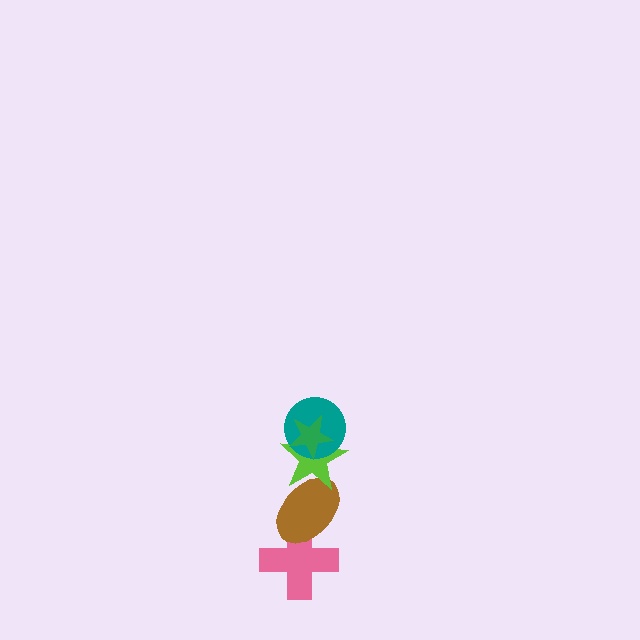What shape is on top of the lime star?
The teal circle is on top of the lime star.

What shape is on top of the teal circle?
The green star is on top of the teal circle.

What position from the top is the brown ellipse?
The brown ellipse is 4th from the top.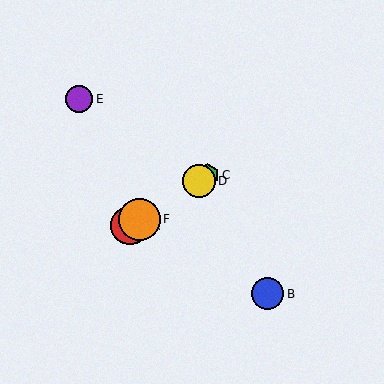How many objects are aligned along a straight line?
4 objects (A, C, D, F) are aligned along a straight line.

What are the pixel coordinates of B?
Object B is at (268, 294).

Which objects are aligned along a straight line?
Objects A, C, D, F are aligned along a straight line.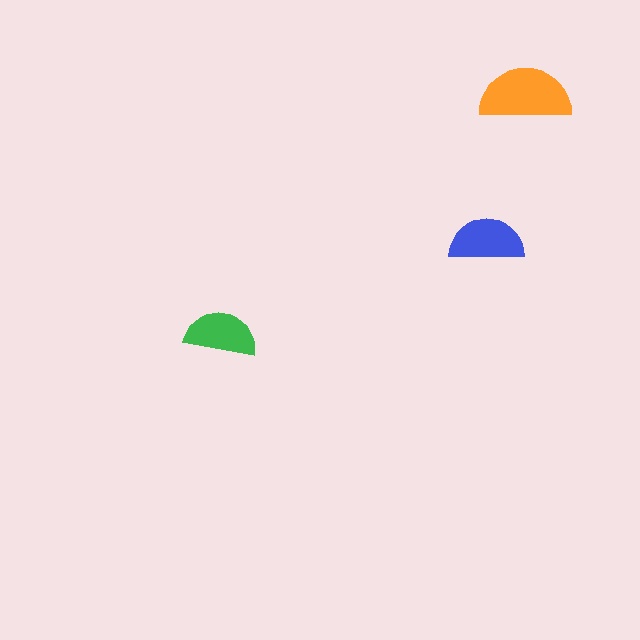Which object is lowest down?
The green semicircle is bottommost.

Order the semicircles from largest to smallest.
the orange one, the blue one, the green one.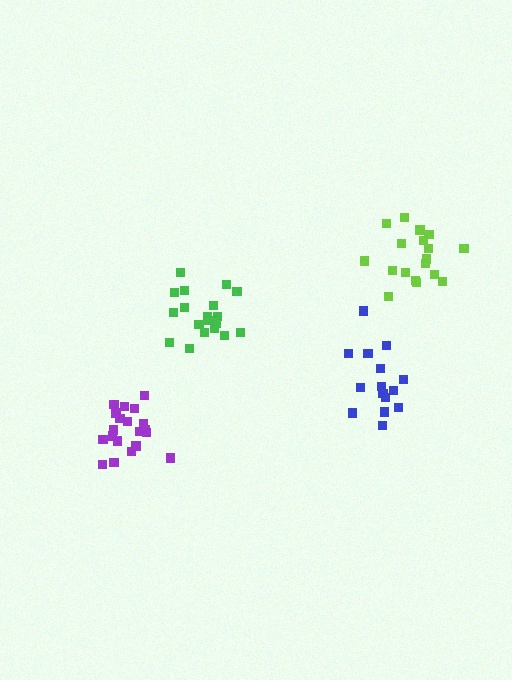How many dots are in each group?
Group 1: 19 dots, Group 2: 15 dots, Group 3: 20 dots, Group 4: 18 dots (72 total).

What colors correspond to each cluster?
The clusters are colored: green, blue, purple, lime.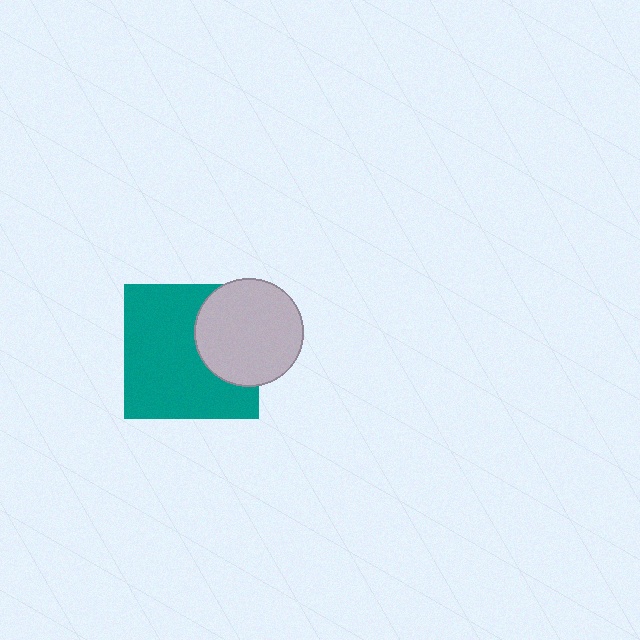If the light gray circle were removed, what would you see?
You would see the complete teal square.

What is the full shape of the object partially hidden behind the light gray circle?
The partially hidden object is a teal square.